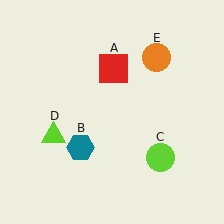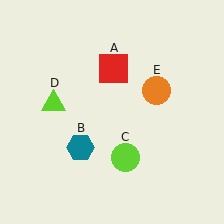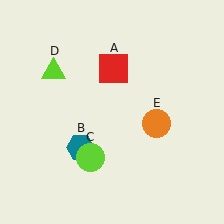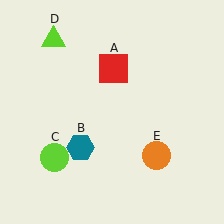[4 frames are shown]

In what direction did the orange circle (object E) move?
The orange circle (object E) moved down.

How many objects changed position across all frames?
3 objects changed position: lime circle (object C), lime triangle (object D), orange circle (object E).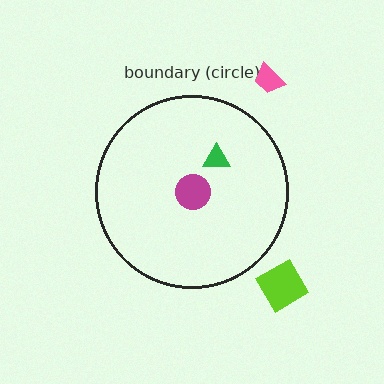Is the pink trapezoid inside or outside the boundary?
Outside.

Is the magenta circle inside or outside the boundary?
Inside.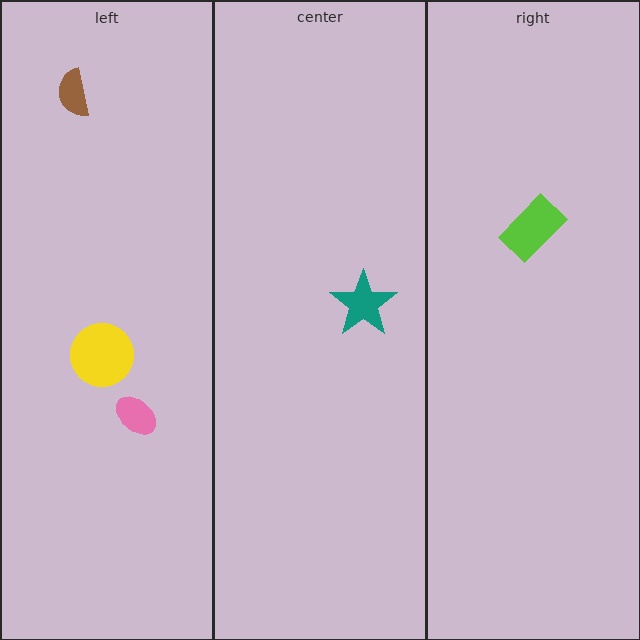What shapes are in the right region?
The lime rectangle.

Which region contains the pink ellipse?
The left region.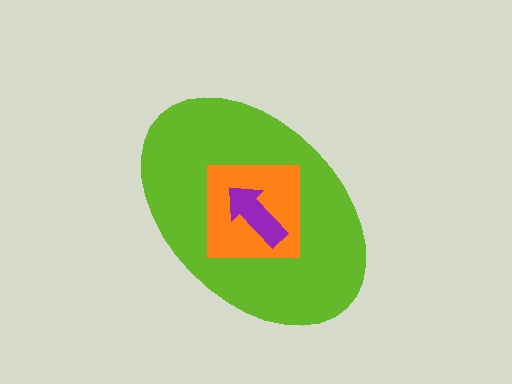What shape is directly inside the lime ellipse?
The orange square.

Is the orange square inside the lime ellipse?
Yes.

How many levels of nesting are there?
3.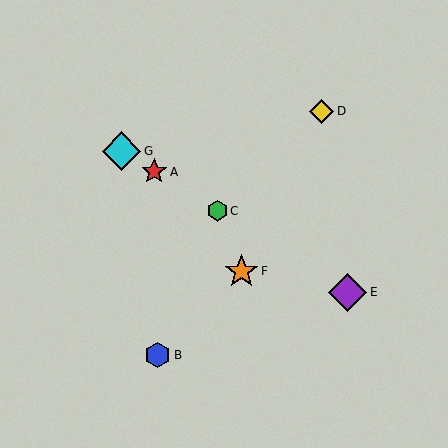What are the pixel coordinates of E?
Object E is at (348, 292).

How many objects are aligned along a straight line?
4 objects (A, C, E, G) are aligned along a straight line.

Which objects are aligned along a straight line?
Objects A, C, E, G are aligned along a straight line.